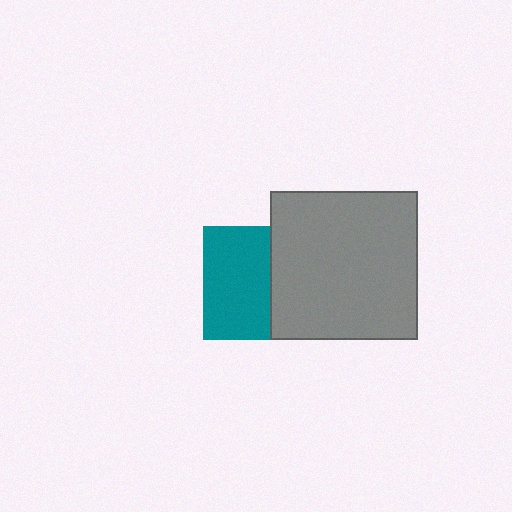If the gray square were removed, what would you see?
You would see the complete teal square.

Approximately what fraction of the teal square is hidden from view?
Roughly 42% of the teal square is hidden behind the gray square.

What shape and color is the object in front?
The object in front is a gray square.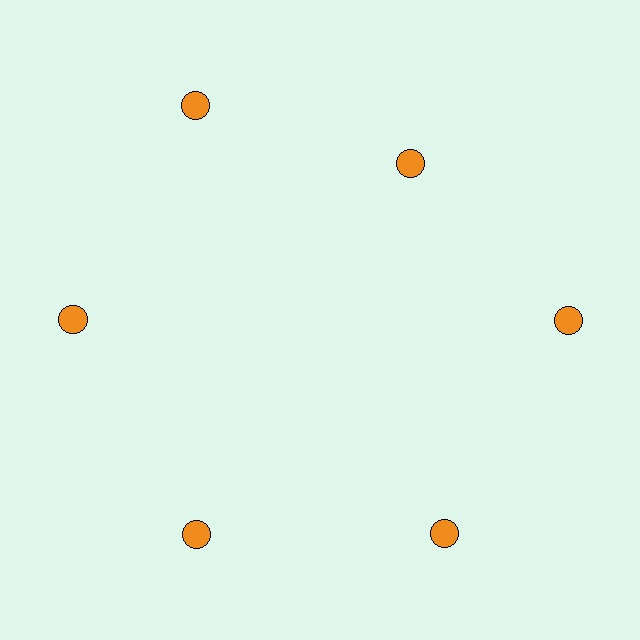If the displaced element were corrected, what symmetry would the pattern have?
It would have 6-fold rotational symmetry — the pattern would map onto itself every 60 degrees.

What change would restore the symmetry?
The symmetry would be restored by moving it outward, back onto the ring so that all 6 circles sit at equal angles and equal distance from the center.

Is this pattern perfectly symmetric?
No. The 6 orange circles are arranged in a ring, but one element near the 1 o'clock position is pulled inward toward the center, breaking the 6-fold rotational symmetry.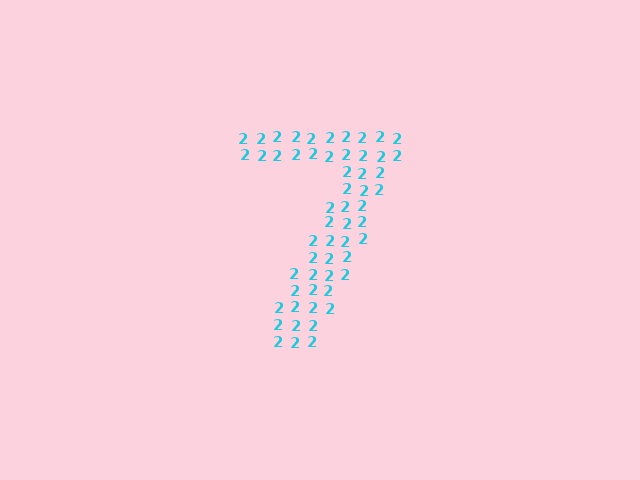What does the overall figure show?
The overall figure shows the digit 7.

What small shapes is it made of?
It is made of small digit 2's.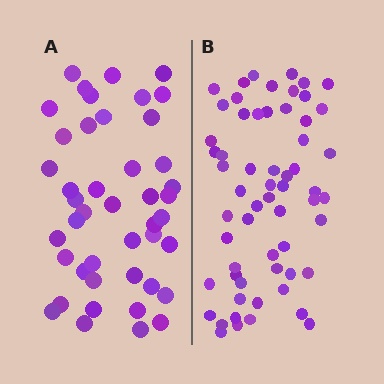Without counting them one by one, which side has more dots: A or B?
Region B (the right region) has more dots.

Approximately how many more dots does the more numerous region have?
Region B has approximately 15 more dots than region A.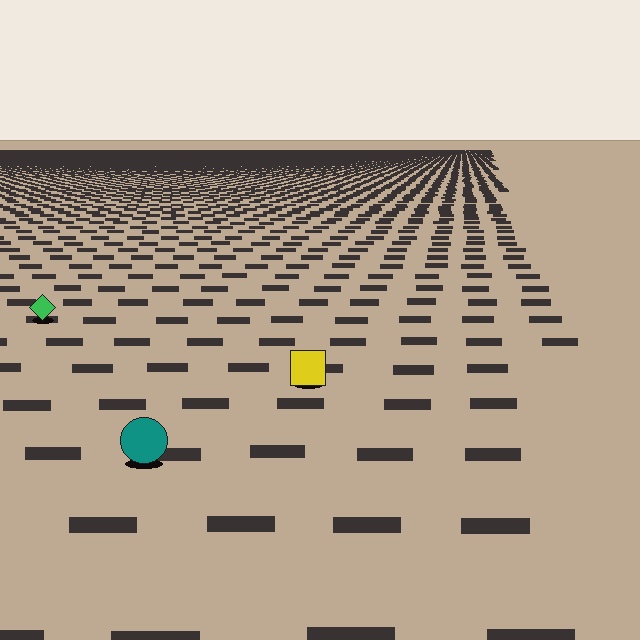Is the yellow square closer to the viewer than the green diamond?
Yes. The yellow square is closer — you can tell from the texture gradient: the ground texture is coarser near it.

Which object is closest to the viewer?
The teal circle is closest. The texture marks near it are larger and more spread out.